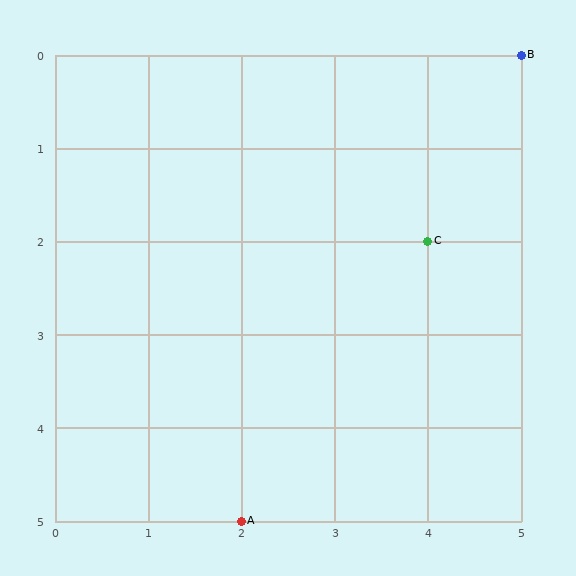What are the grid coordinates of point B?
Point B is at grid coordinates (5, 0).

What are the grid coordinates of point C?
Point C is at grid coordinates (4, 2).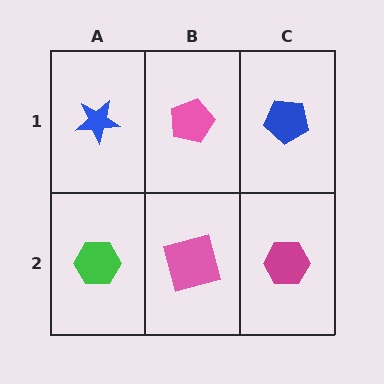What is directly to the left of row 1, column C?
A pink pentagon.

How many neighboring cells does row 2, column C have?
2.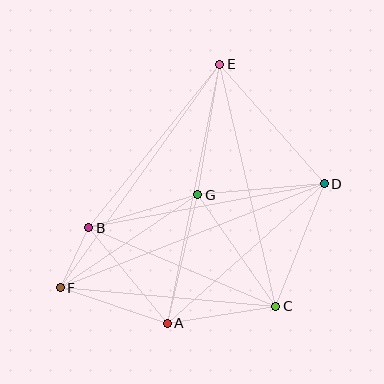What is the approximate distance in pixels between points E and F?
The distance between E and F is approximately 275 pixels.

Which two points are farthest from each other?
Points D and F are farthest from each other.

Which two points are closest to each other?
Points B and F are closest to each other.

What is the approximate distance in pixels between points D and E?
The distance between D and E is approximately 159 pixels.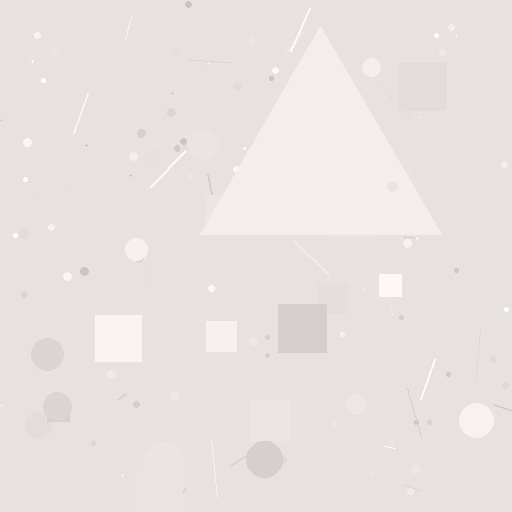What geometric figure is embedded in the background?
A triangle is embedded in the background.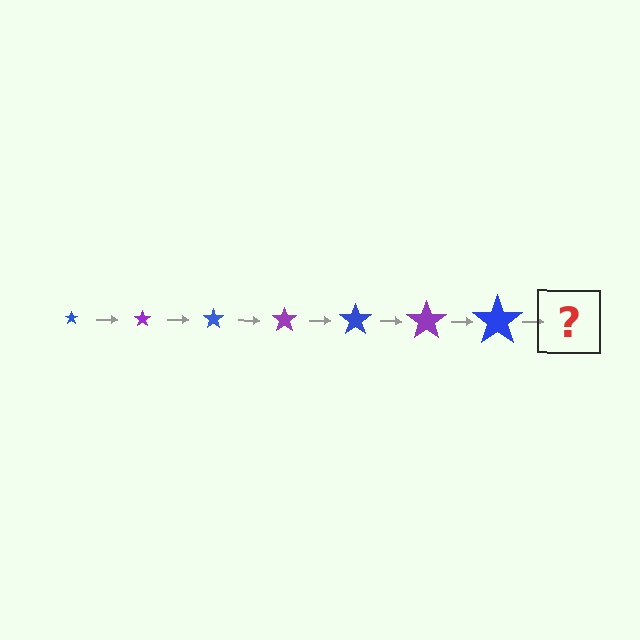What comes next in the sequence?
The next element should be a purple star, larger than the previous one.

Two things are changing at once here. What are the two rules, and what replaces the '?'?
The two rules are that the star grows larger each step and the color cycles through blue and purple. The '?' should be a purple star, larger than the previous one.